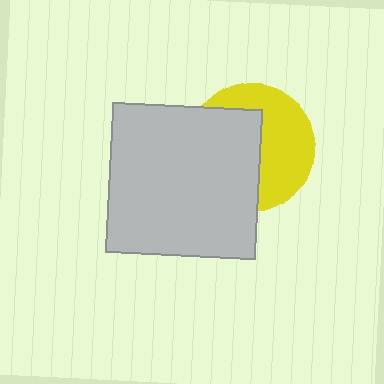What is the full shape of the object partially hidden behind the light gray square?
The partially hidden object is a yellow circle.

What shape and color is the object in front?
The object in front is a light gray square.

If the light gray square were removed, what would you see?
You would see the complete yellow circle.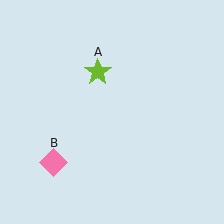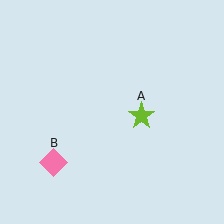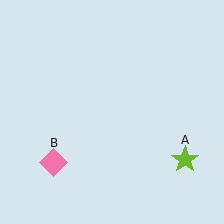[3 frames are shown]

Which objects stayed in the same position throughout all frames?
Pink diamond (object B) remained stationary.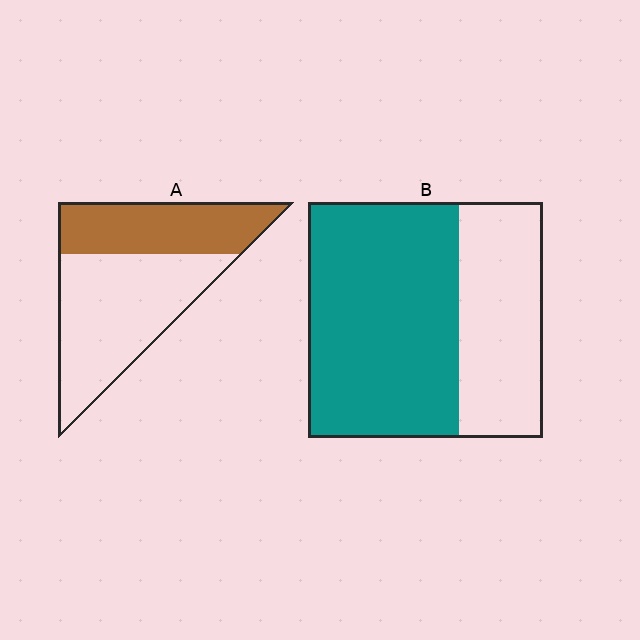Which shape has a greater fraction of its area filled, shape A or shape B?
Shape B.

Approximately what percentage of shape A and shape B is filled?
A is approximately 40% and B is approximately 65%.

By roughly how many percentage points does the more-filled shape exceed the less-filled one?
By roughly 25 percentage points (B over A).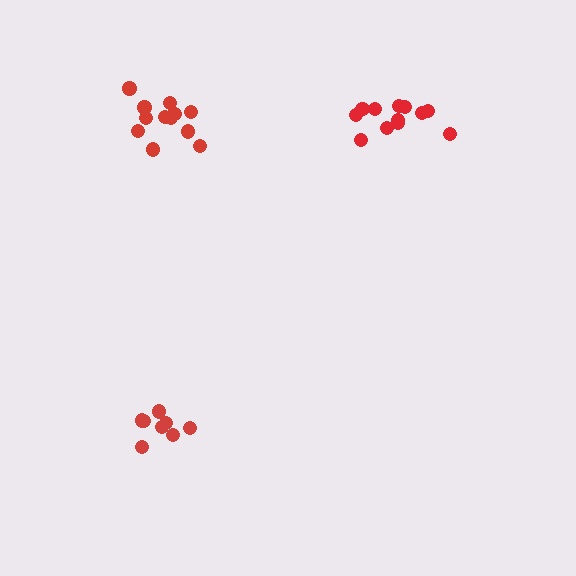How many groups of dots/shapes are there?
There are 3 groups.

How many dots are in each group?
Group 1: 12 dots, Group 2: 8 dots, Group 3: 12 dots (32 total).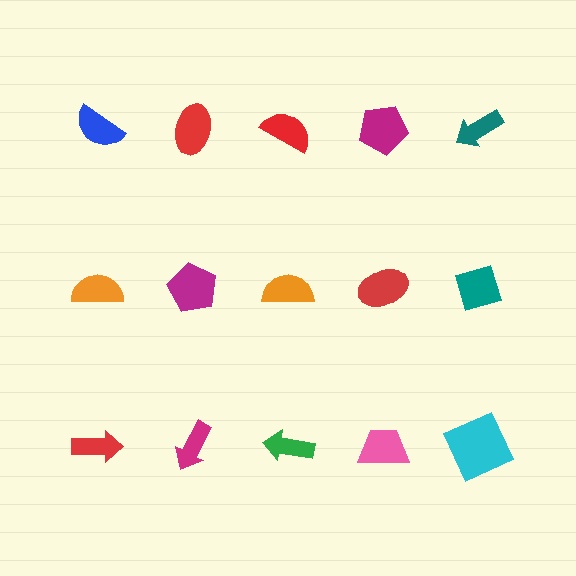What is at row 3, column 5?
A cyan square.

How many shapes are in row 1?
5 shapes.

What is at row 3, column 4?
A pink trapezoid.